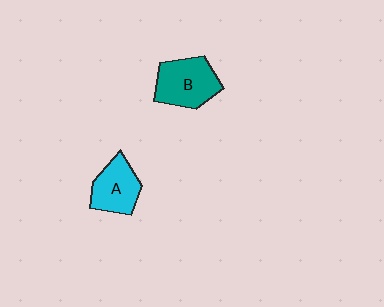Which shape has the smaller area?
Shape A (cyan).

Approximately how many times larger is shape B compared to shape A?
Approximately 1.2 times.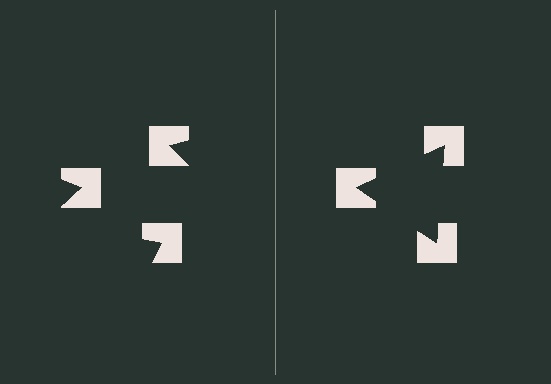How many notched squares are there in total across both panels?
6 — 3 on each side.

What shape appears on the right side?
An illusory triangle.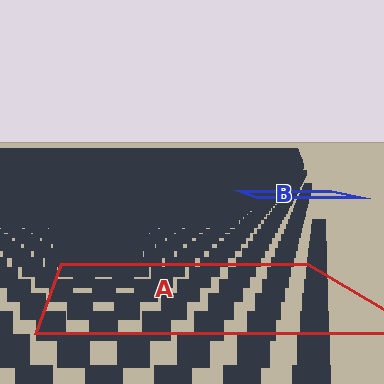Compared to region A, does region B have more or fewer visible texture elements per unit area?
Region B has more texture elements per unit area — they are packed more densely because it is farther away.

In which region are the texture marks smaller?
The texture marks are smaller in region B, because it is farther away.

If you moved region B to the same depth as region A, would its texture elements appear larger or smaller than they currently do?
They would appear larger. At a closer depth, the same texture elements are projected at a bigger on-screen size.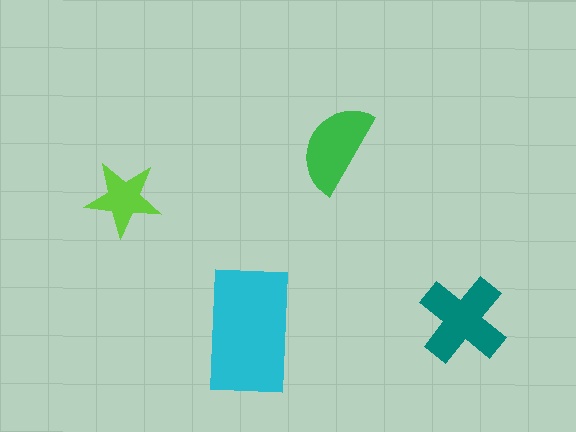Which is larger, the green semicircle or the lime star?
The green semicircle.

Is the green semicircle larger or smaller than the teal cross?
Smaller.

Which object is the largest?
The cyan rectangle.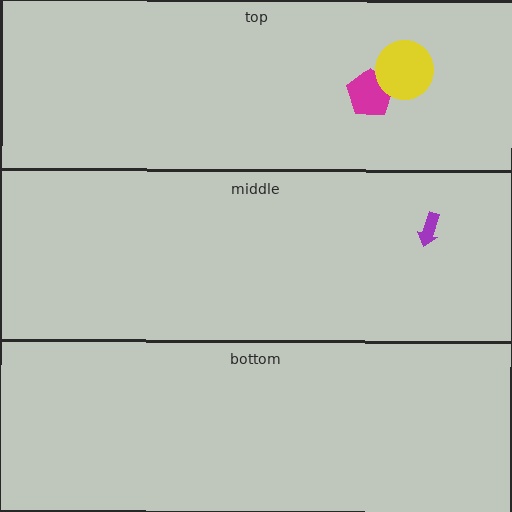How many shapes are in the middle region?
1.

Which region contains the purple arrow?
The middle region.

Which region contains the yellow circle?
The top region.